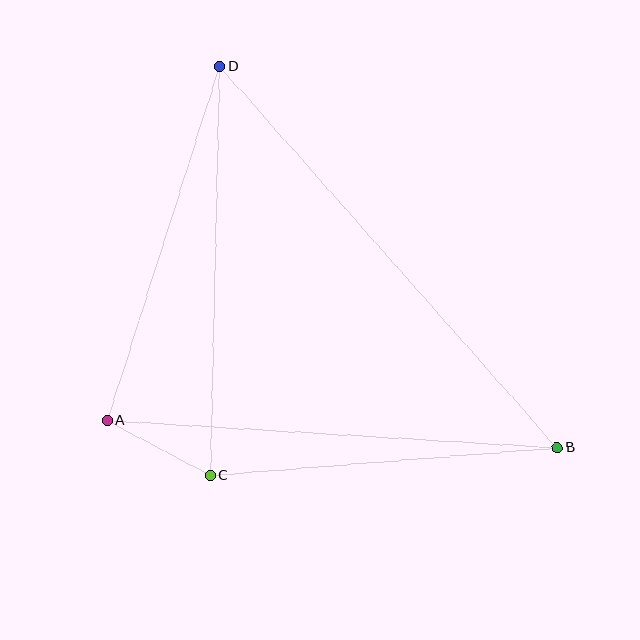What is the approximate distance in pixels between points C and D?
The distance between C and D is approximately 410 pixels.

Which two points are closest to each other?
Points A and C are closest to each other.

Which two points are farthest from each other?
Points B and D are farthest from each other.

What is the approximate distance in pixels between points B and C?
The distance between B and C is approximately 348 pixels.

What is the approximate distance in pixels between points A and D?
The distance between A and D is approximately 372 pixels.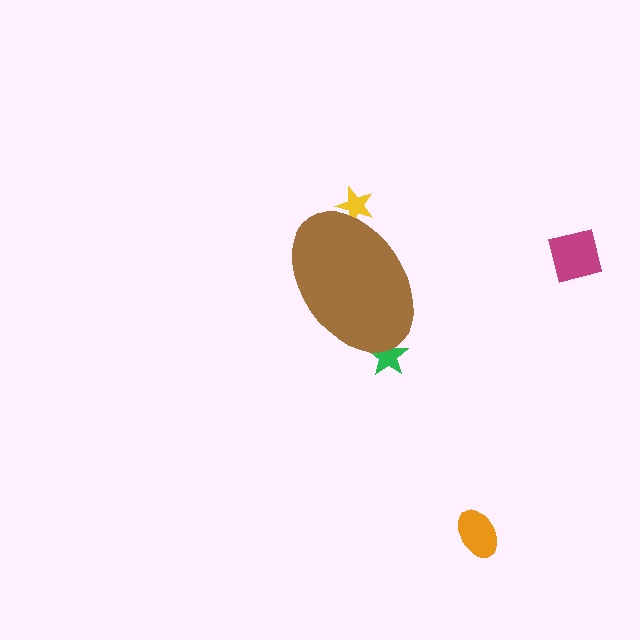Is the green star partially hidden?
Yes, the green star is partially hidden behind the brown ellipse.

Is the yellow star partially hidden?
Yes, the yellow star is partially hidden behind the brown ellipse.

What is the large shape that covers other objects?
A brown ellipse.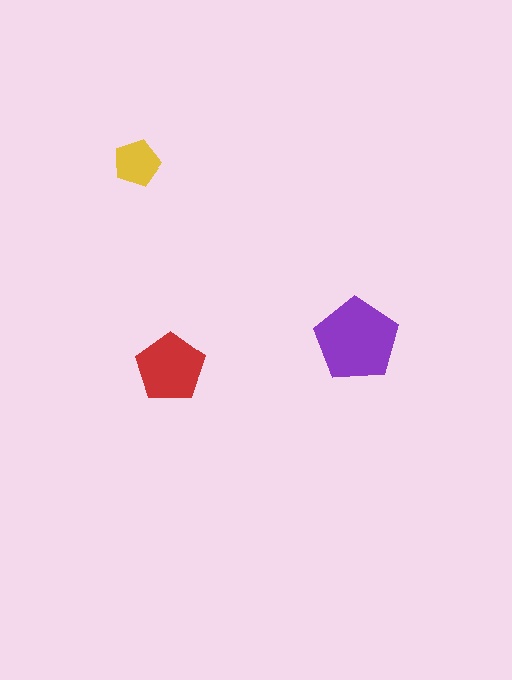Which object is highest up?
The yellow pentagon is topmost.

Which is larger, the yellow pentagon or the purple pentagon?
The purple one.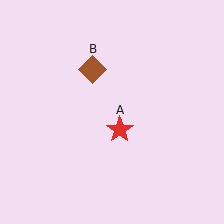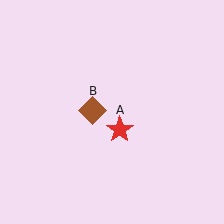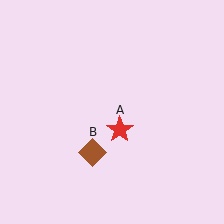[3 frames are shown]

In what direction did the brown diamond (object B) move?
The brown diamond (object B) moved down.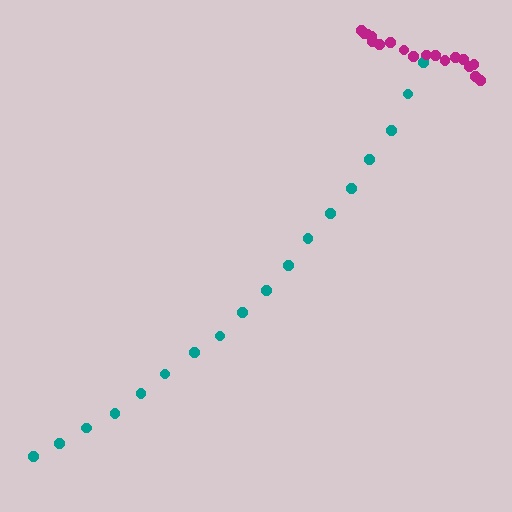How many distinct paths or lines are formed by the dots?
There are 2 distinct paths.